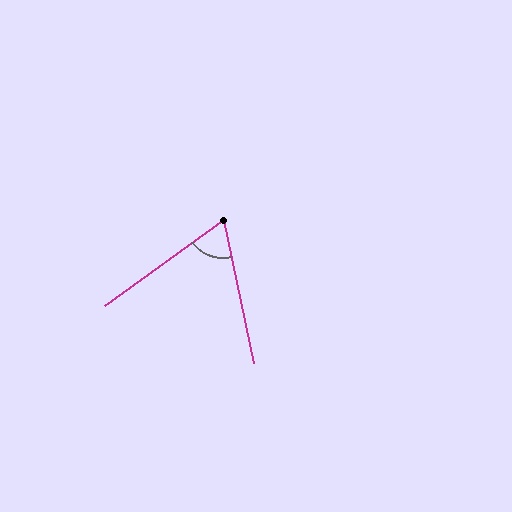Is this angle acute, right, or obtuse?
It is acute.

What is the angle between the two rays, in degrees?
Approximately 66 degrees.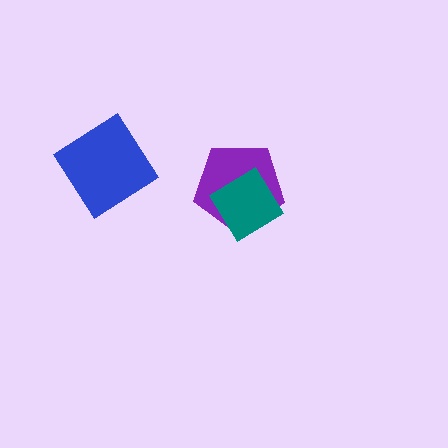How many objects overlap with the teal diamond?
1 object overlaps with the teal diamond.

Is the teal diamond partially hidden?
No, no other shape covers it.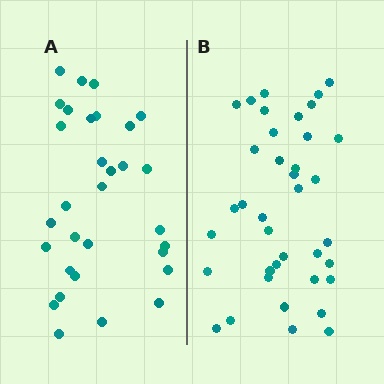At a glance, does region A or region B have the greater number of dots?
Region B (the right region) has more dots.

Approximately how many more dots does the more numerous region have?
Region B has roughly 8 or so more dots than region A.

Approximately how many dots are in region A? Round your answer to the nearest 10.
About 30 dots. (The exact count is 31, which rounds to 30.)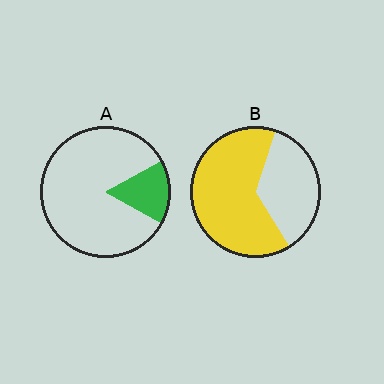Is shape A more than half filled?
No.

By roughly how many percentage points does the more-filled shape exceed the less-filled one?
By roughly 50 percentage points (B over A).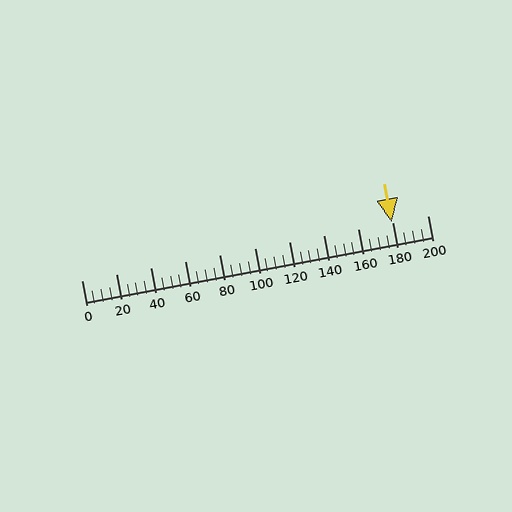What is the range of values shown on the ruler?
The ruler shows values from 0 to 200.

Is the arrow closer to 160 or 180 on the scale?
The arrow is closer to 180.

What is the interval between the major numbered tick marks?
The major tick marks are spaced 20 units apart.